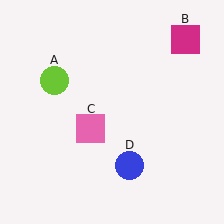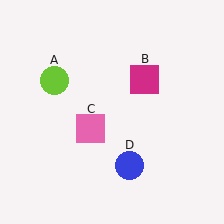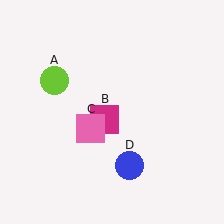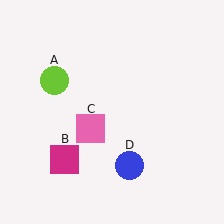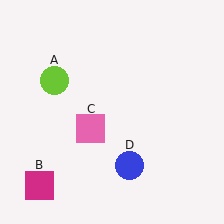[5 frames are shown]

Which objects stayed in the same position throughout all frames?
Lime circle (object A) and pink square (object C) and blue circle (object D) remained stationary.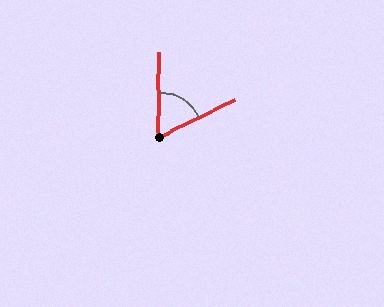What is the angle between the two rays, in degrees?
Approximately 64 degrees.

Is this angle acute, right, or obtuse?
It is acute.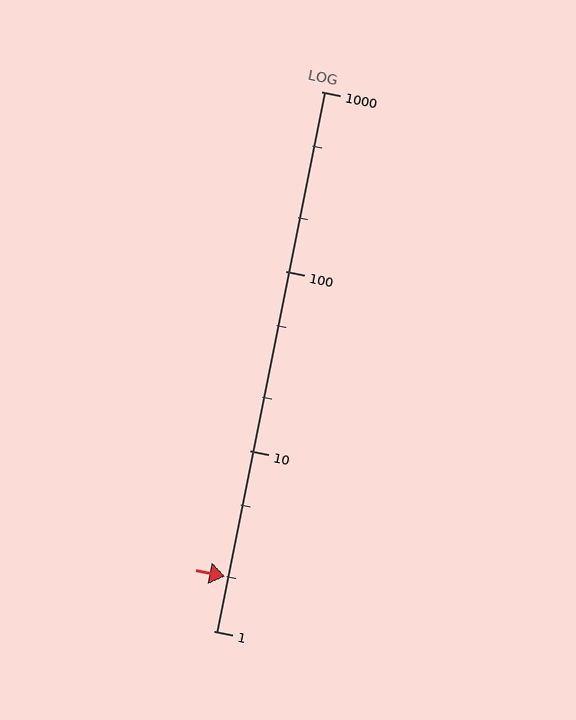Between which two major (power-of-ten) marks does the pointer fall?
The pointer is between 1 and 10.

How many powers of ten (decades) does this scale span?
The scale spans 3 decades, from 1 to 1000.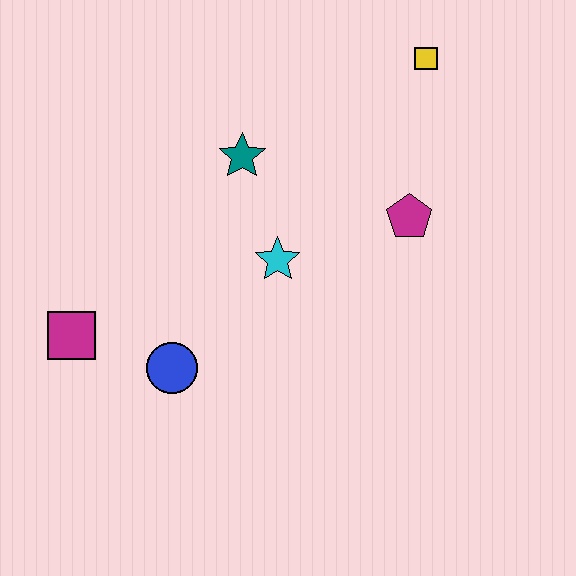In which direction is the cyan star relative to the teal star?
The cyan star is below the teal star.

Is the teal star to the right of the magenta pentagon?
No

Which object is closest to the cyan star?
The teal star is closest to the cyan star.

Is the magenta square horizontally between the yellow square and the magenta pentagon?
No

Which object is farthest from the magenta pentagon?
The magenta square is farthest from the magenta pentagon.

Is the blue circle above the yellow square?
No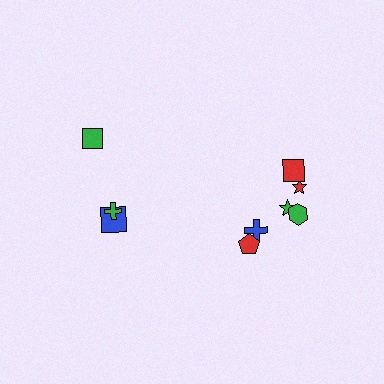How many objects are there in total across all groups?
There are 9 objects.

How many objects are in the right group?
There are 6 objects.